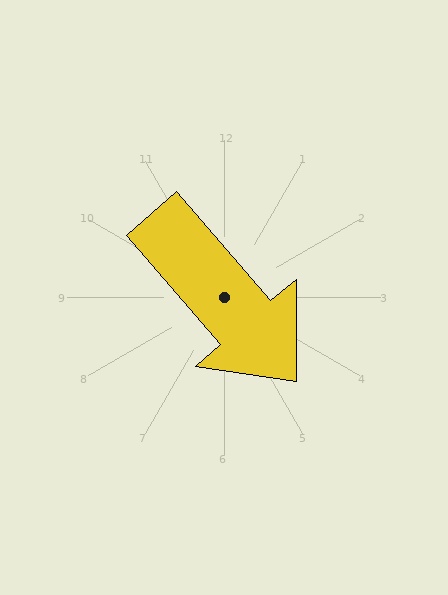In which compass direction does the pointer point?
Southeast.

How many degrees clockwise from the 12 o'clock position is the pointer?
Approximately 139 degrees.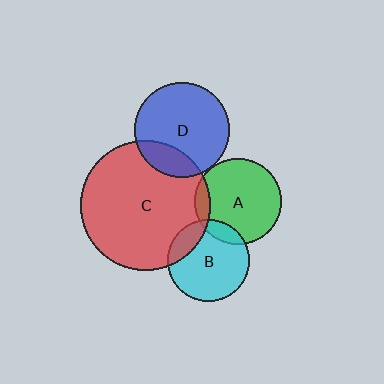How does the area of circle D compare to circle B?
Approximately 1.4 times.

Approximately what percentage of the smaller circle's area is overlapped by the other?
Approximately 20%.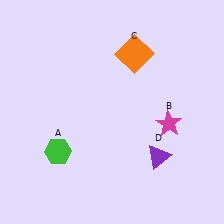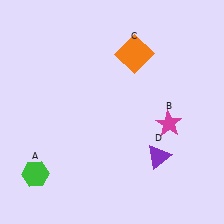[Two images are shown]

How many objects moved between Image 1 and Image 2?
1 object moved between the two images.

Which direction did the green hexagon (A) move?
The green hexagon (A) moved left.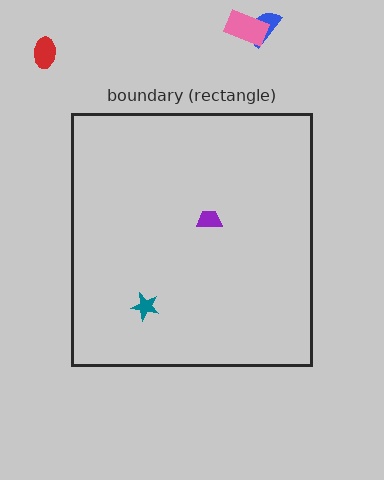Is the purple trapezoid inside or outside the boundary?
Inside.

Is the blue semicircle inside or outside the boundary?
Outside.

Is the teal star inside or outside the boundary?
Inside.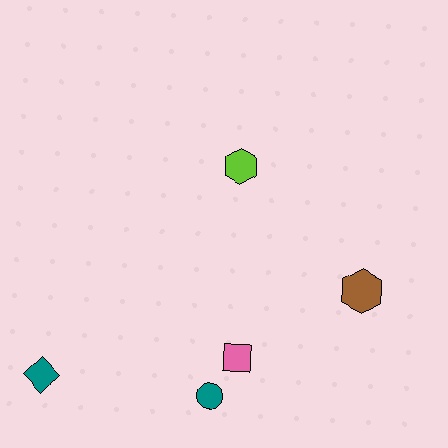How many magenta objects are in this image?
There are no magenta objects.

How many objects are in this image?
There are 5 objects.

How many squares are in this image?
There is 1 square.